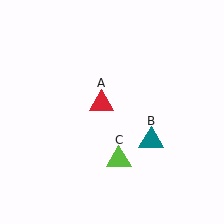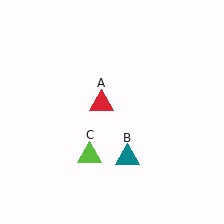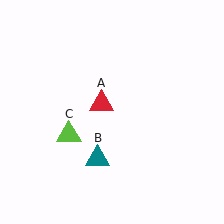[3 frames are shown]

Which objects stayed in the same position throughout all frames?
Red triangle (object A) remained stationary.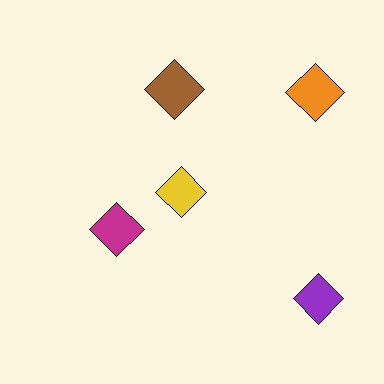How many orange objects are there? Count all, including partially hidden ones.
There is 1 orange object.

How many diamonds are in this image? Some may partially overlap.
There are 5 diamonds.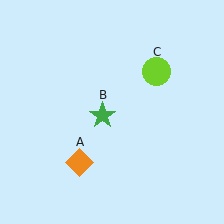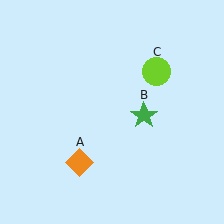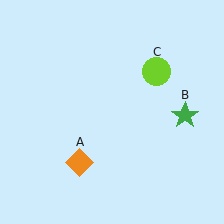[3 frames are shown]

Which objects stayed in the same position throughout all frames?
Orange diamond (object A) and lime circle (object C) remained stationary.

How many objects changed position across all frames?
1 object changed position: green star (object B).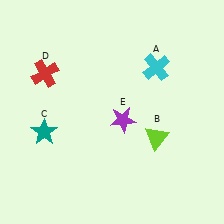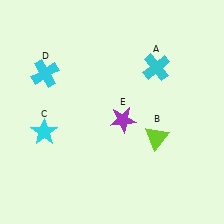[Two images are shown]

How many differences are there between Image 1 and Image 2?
There are 2 differences between the two images.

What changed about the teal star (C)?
In Image 1, C is teal. In Image 2, it changed to cyan.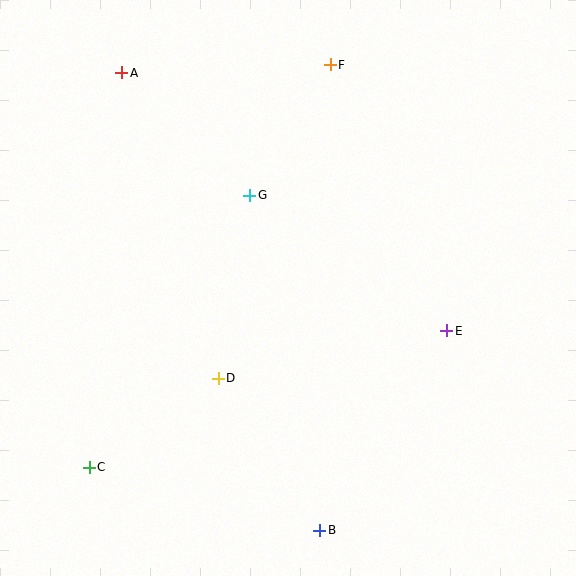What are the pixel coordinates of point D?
Point D is at (218, 378).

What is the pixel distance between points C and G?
The distance between C and G is 316 pixels.